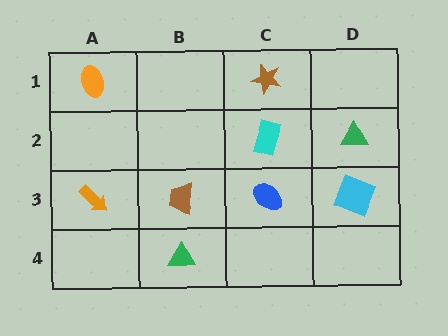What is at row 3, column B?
A brown trapezoid.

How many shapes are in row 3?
4 shapes.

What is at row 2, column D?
A green triangle.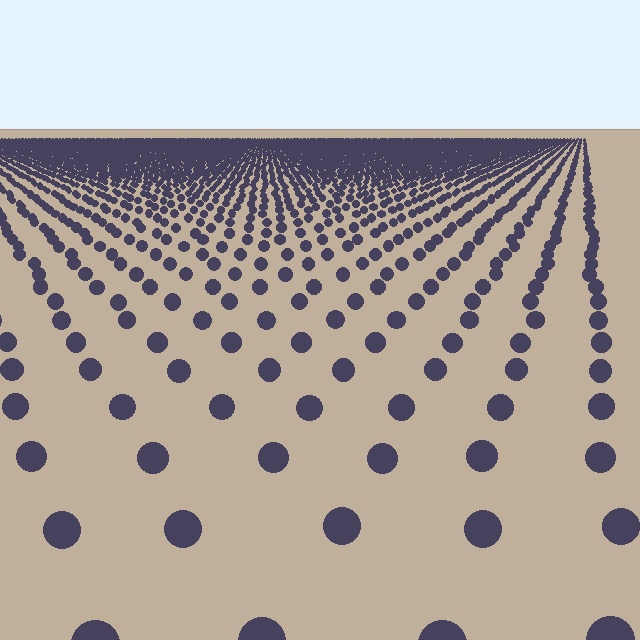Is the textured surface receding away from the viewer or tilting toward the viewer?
The surface is receding away from the viewer. Texture elements get smaller and denser toward the top.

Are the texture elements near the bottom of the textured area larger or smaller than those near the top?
Larger. Near the bottom, elements are closer to the viewer and appear at a bigger on-screen size.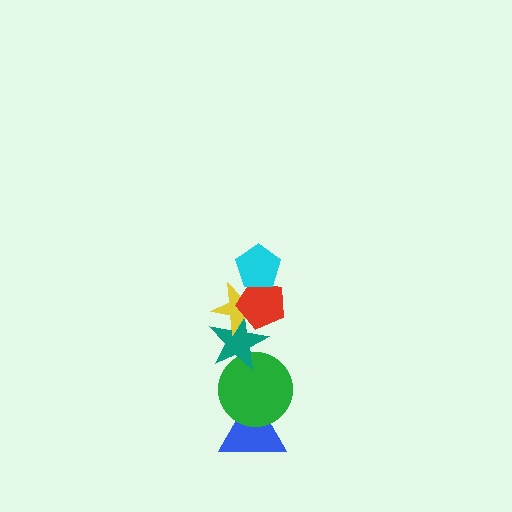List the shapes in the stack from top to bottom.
From top to bottom: the cyan pentagon, the red pentagon, the yellow star, the teal star, the green circle, the blue triangle.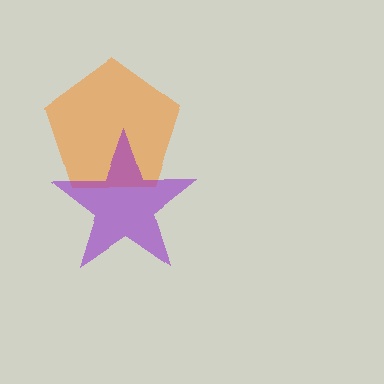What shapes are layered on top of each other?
The layered shapes are: an orange pentagon, a purple star.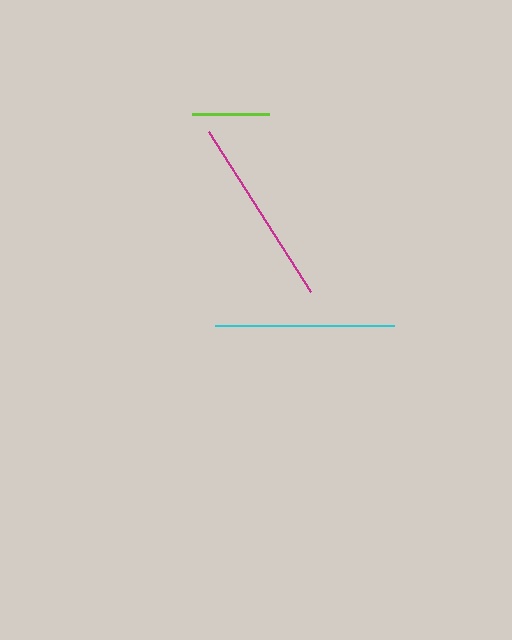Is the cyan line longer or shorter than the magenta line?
The magenta line is longer than the cyan line.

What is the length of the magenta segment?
The magenta segment is approximately 190 pixels long.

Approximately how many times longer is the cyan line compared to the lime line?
The cyan line is approximately 2.3 times the length of the lime line.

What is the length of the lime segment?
The lime segment is approximately 77 pixels long.